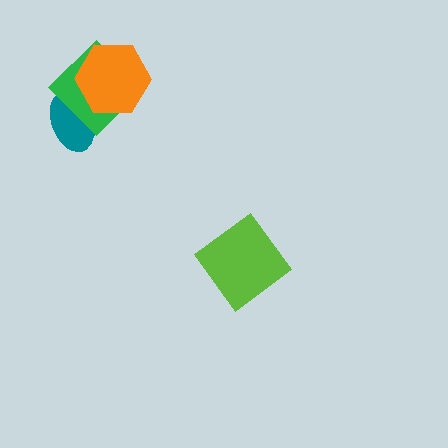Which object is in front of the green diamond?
The orange hexagon is in front of the green diamond.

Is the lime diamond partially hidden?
No, no other shape covers it.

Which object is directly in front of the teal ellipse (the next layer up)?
The green diamond is directly in front of the teal ellipse.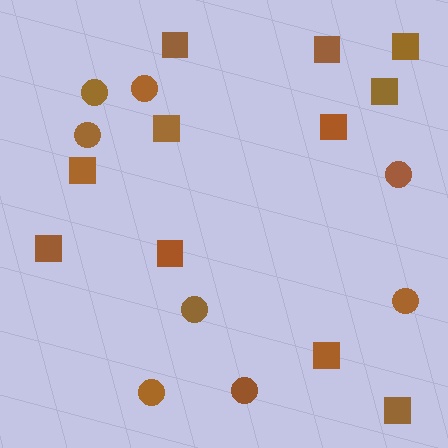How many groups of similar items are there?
There are 2 groups: one group of circles (8) and one group of squares (11).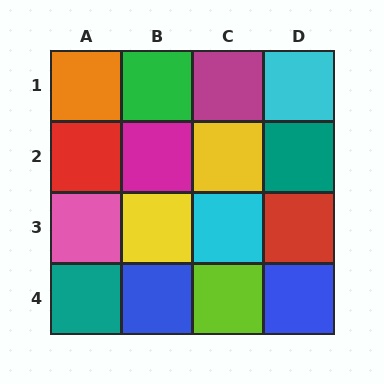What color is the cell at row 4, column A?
Teal.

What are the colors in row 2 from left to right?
Red, magenta, yellow, teal.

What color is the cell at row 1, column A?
Orange.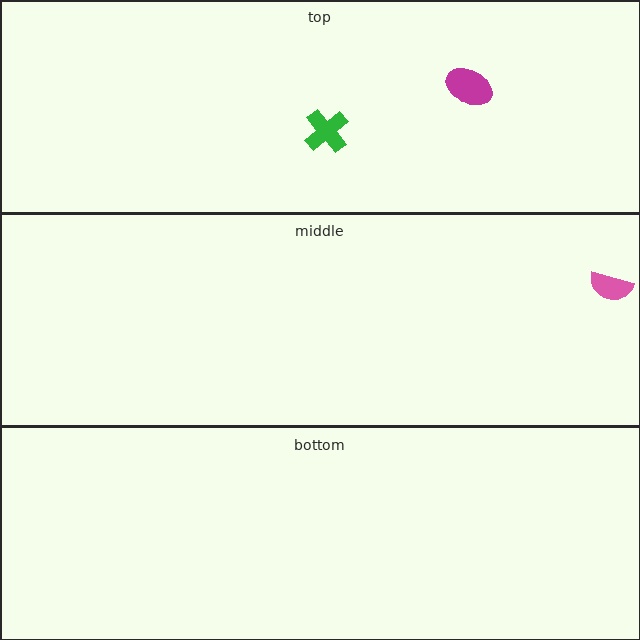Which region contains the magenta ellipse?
The top region.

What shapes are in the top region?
The magenta ellipse, the green cross.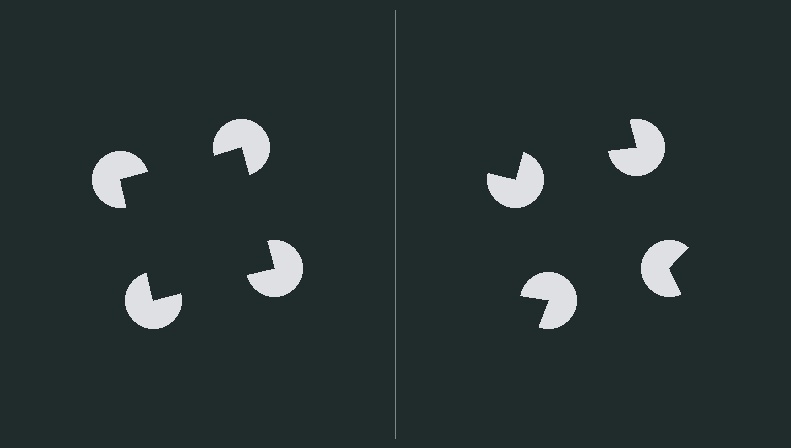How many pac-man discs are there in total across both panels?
8 — 4 on each side.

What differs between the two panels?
The pac-man discs are positioned identically on both sides; only the wedge orientations differ. On the left they align to a square; on the right they are misaligned.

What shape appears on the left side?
An illusory square.